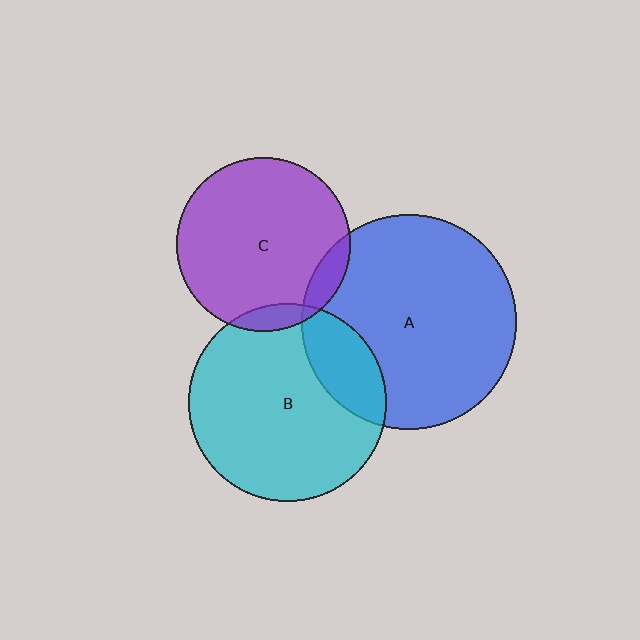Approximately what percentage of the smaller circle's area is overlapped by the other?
Approximately 5%.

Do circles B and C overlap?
Yes.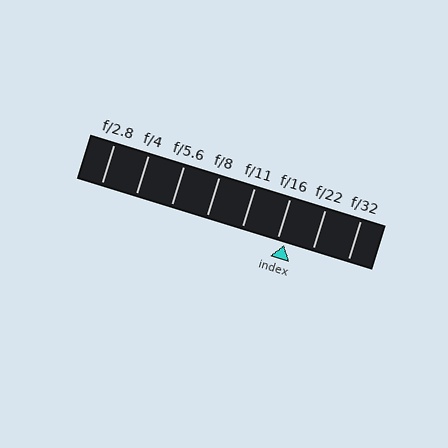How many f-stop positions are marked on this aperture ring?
There are 8 f-stop positions marked.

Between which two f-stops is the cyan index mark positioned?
The index mark is between f/16 and f/22.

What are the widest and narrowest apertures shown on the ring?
The widest aperture shown is f/2.8 and the narrowest is f/32.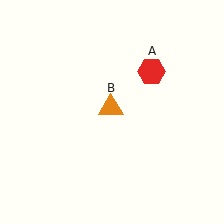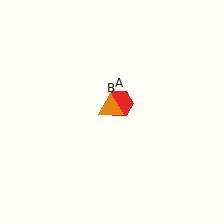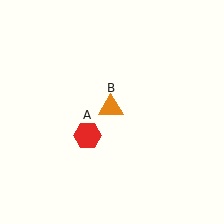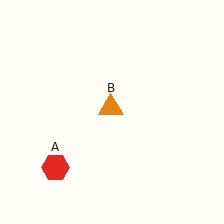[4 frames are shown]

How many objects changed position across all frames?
1 object changed position: red hexagon (object A).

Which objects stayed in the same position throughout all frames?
Orange triangle (object B) remained stationary.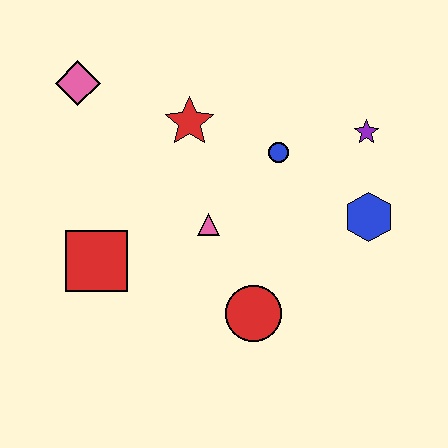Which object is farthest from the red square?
The purple star is farthest from the red square.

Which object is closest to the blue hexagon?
The purple star is closest to the blue hexagon.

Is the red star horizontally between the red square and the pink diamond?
No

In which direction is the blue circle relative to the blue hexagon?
The blue circle is to the left of the blue hexagon.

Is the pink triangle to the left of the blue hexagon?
Yes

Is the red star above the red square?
Yes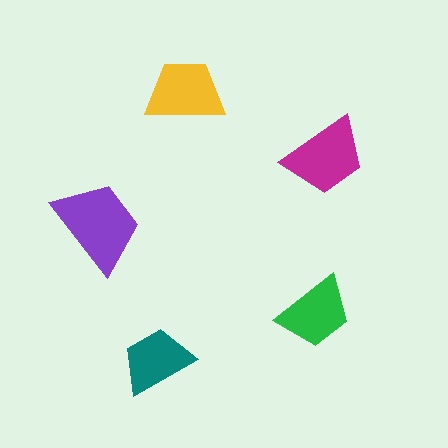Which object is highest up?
The yellow trapezoid is topmost.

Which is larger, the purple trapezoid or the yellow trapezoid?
The purple one.